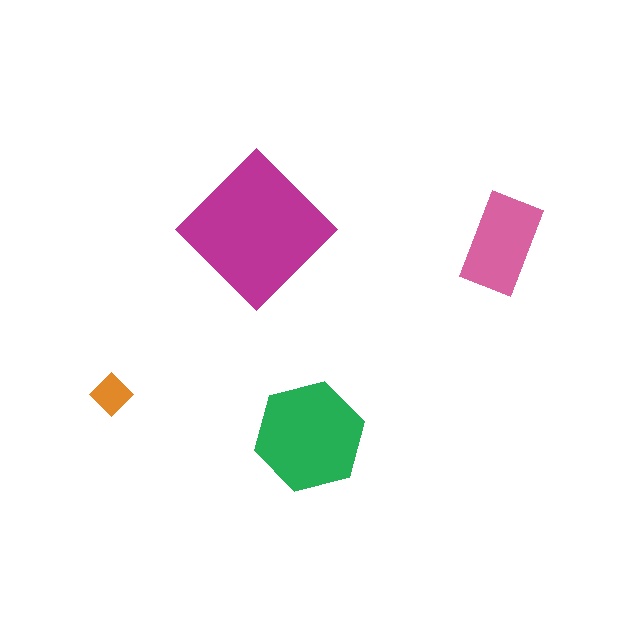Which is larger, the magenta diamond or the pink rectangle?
The magenta diamond.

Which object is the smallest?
The orange diamond.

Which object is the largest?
The magenta diamond.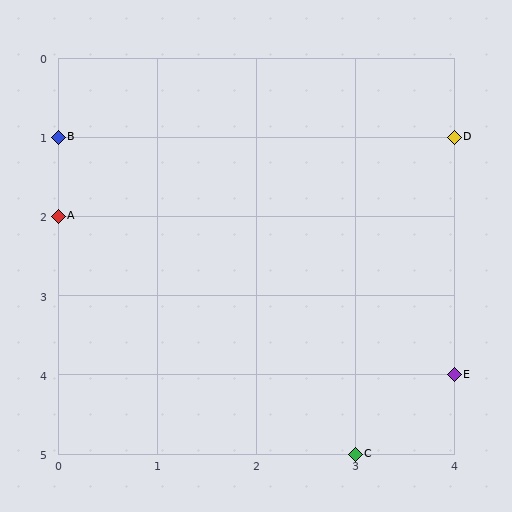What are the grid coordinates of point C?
Point C is at grid coordinates (3, 5).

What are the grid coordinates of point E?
Point E is at grid coordinates (4, 4).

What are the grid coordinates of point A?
Point A is at grid coordinates (0, 2).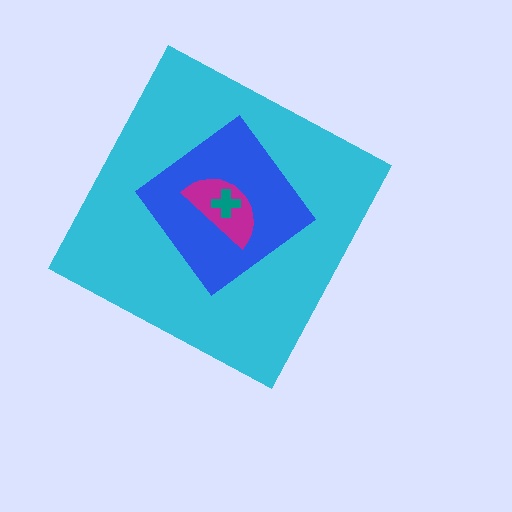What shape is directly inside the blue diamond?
The magenta semicircle.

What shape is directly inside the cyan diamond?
The blue diamond.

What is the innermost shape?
The teal cross.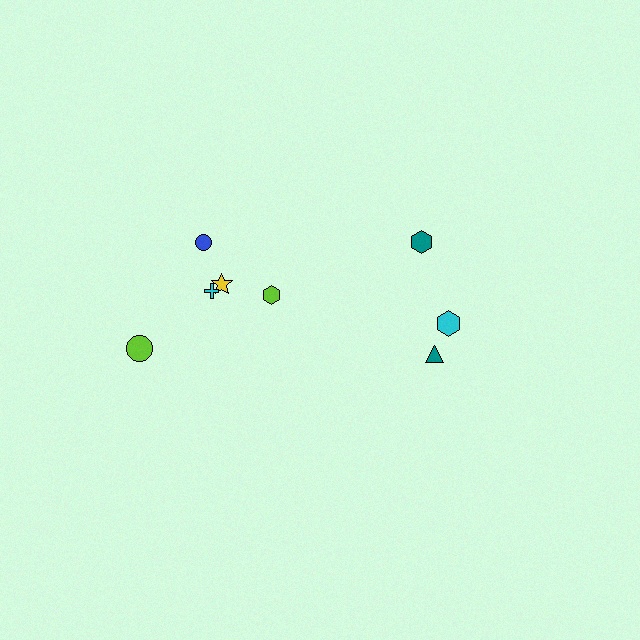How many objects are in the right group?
There are 3 objects.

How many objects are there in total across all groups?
There are 8 objects.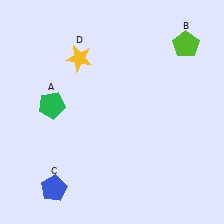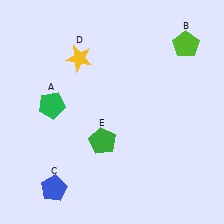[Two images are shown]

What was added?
A green pentagon (E) was added in Image 2.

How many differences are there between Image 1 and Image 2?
There is 1 difference between the two images.